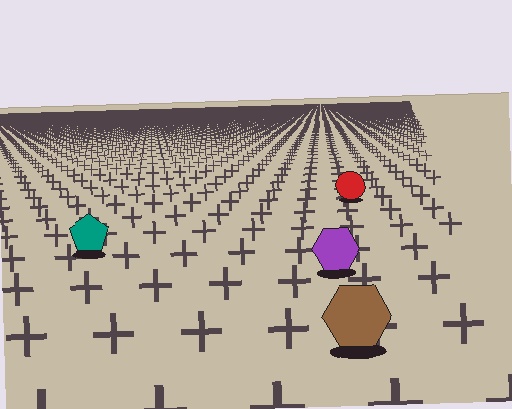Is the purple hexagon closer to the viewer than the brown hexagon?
No. The brown hexagon is closer — you can tell from the texture gradient: the ground texture is coarser near it.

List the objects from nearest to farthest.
From nearest to farthest: the brown hexagon, the purple hexagon, the teal pentagon, the red circle.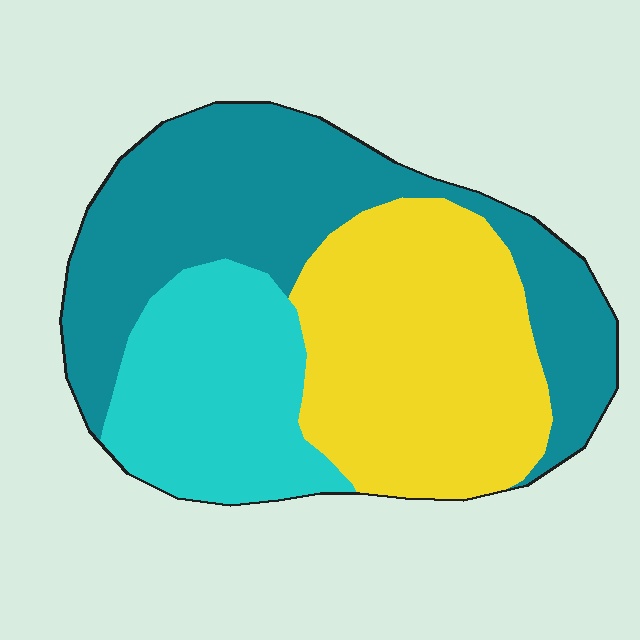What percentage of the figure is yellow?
Yellow covers about 35% of the figure.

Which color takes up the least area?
Cyan, at roughly 25%.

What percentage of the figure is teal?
Teal takes up between a quarter and a half of the figure.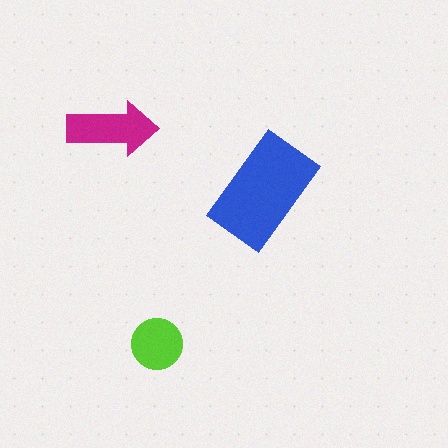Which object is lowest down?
The lime circle is bottommost.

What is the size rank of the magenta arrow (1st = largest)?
2nd.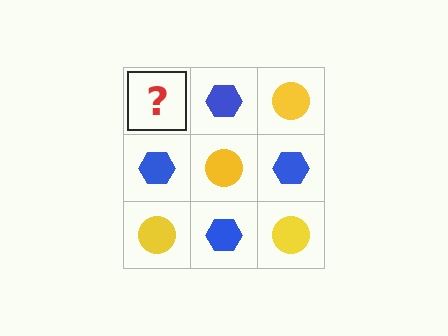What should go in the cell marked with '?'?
The missing cell should contain a yellow circle.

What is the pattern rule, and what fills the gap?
The rule is that it alternates yellow circle and blue hexagon in a checkerboard pattern. The gap should be filled with a yellow circle.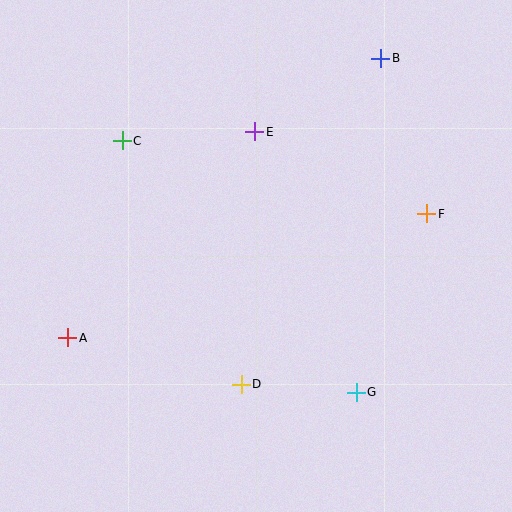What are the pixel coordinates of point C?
Point C is at (122, 141).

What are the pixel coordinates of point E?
Point E is at (255, 132).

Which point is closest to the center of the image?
Point E at (255, 132) is closest to the center.